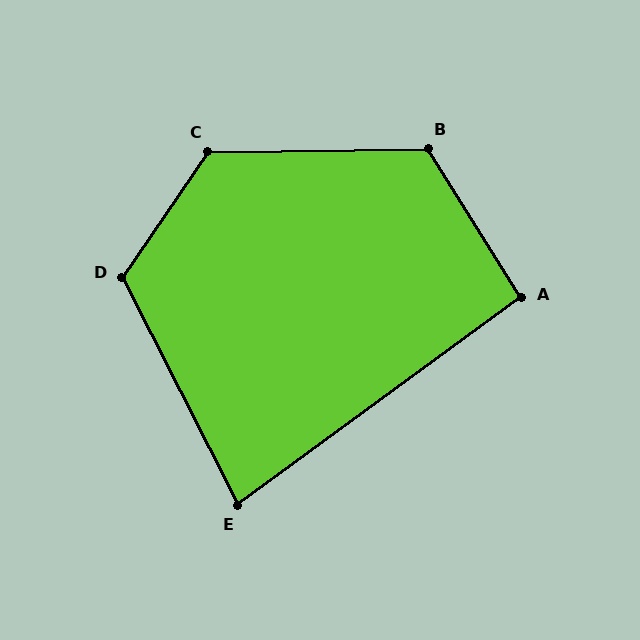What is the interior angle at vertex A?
Approximately 94 degrees (approximately right).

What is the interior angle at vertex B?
Approximately 121 degrees (obtuse).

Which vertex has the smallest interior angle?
E, at approximately 81 degrees.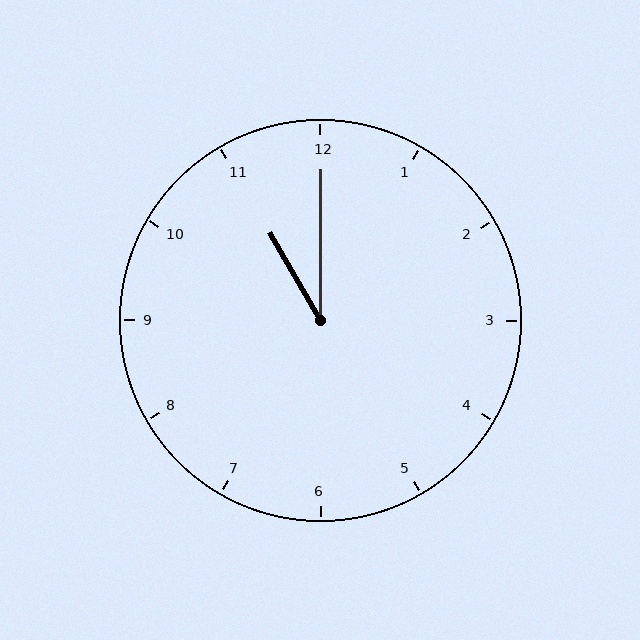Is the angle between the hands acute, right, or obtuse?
It is acute.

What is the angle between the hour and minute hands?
Approximately 30 degrees.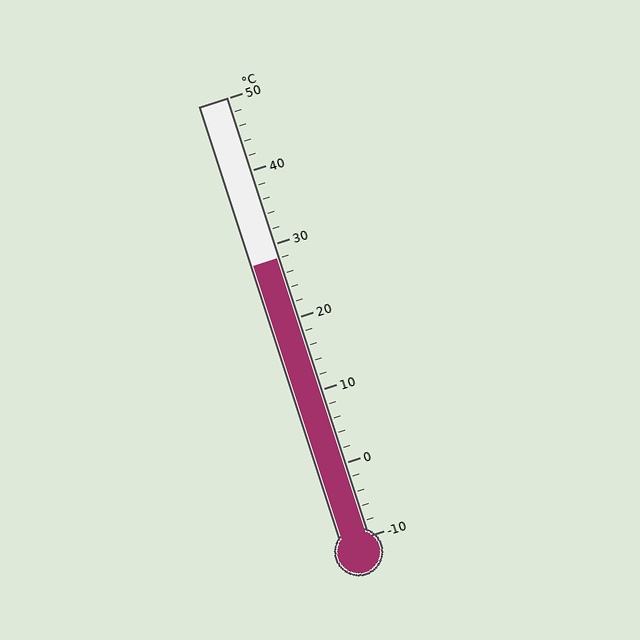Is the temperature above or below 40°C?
The temperature is below 40°C.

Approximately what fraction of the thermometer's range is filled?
The thermometer is filled to approximately 65% of its range.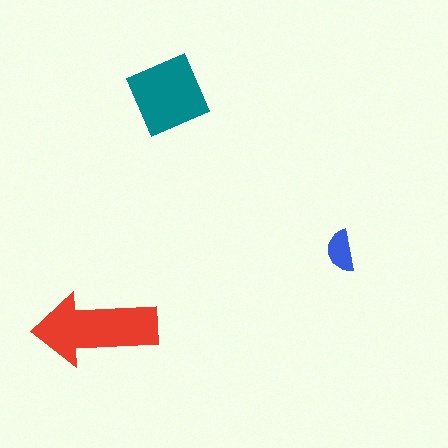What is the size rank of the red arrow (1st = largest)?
1st.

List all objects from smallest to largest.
The blue semicircle, the teal diamond, the red arrow.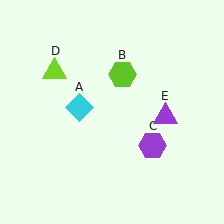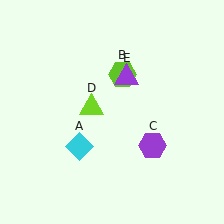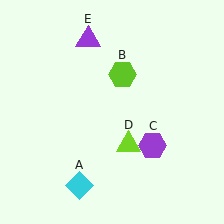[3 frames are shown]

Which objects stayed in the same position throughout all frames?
Lime hexagon (object B) and purple hexagon (object C) remained stationary.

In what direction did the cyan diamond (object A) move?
The cyan diamond (object A) moved down.